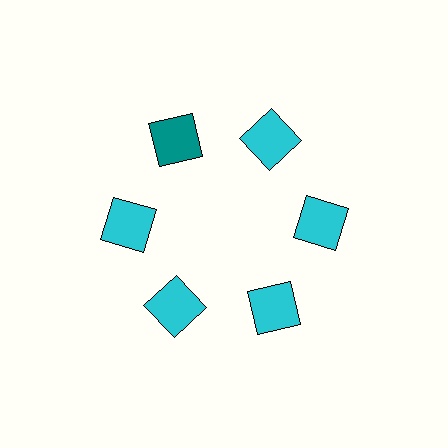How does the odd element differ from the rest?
It has a different color: teal instead of cyan.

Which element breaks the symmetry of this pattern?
The teal square at roughly the 11 o'clock position breaks the symmetry. All other shapes are cyan squares.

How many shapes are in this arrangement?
There are 6 shapes arranged in a ring pattern.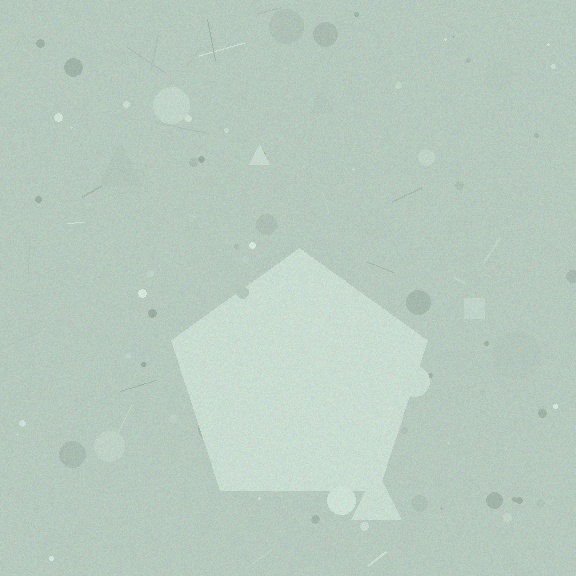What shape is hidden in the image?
A pentagon is hidden in the image.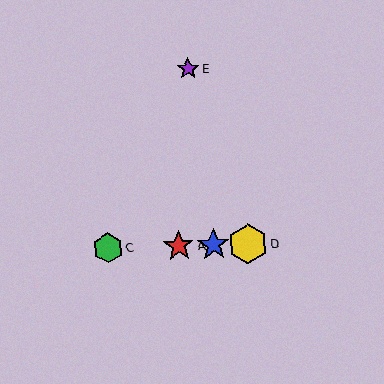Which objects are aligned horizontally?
Objects A, B, C, D are aligned horizontally.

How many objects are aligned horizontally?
4 objects (A, B, C, D) are aligned horizontally.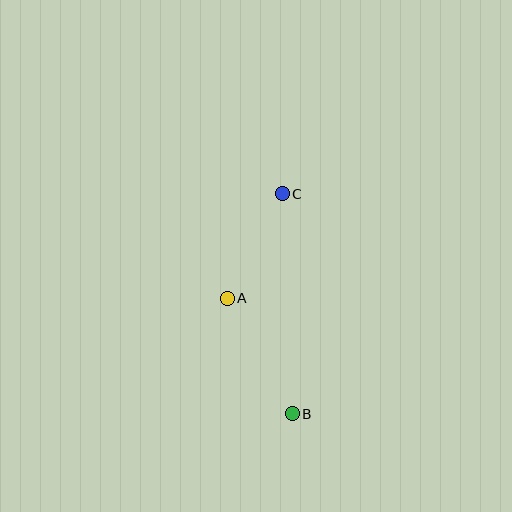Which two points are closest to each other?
Points A and C are closest to each other.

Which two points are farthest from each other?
Points B and C are farthest from each other.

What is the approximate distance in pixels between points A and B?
The distance between A and B is approximately 133 pixels.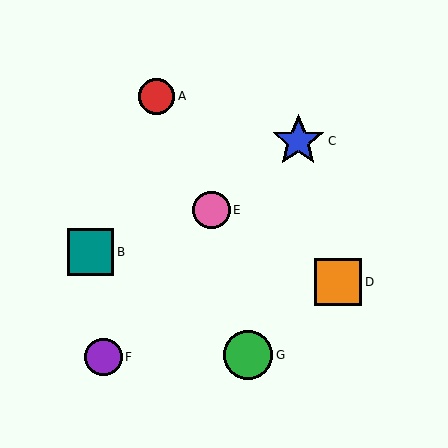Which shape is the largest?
The blue star (labeled C) is the largest.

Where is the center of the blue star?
The center of the blue star is at (298, 141).